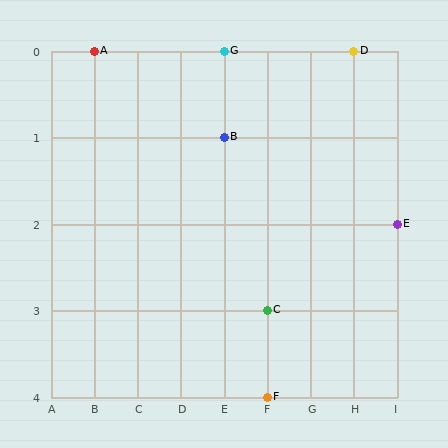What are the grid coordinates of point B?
Point B is at grid coordinates (E, 1).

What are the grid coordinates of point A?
Point A is at grid coordinates (B, 0).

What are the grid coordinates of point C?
Point C is at grid coordinates (F, 3).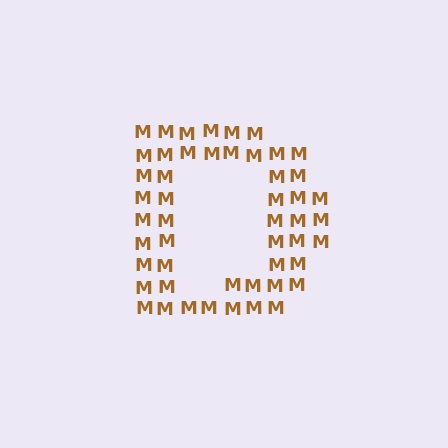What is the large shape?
The large shape is the letter D.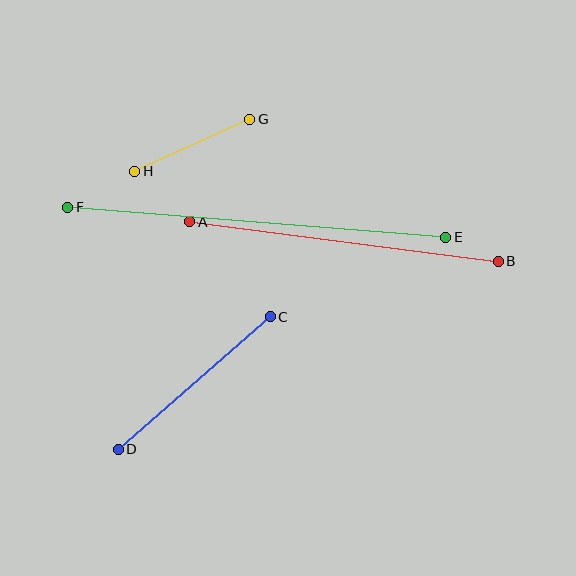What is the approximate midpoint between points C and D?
The midpoint is at approximately (194, 383) pixels.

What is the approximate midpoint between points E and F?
The midpoint is at approximately (257, 222) pixels.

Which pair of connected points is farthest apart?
Points E and F are farthest apart.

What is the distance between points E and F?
The distance is approximately 379 pixels.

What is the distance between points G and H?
The distance is approximately 126 pixels.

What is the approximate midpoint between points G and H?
The midpoint is at approximately (192, 145) pixels.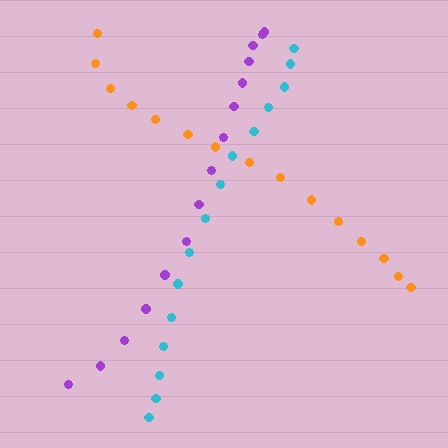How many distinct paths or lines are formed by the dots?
There are 3 distinct paths.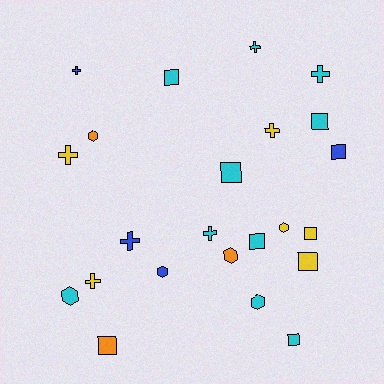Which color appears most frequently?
Cyan, with 10 objects.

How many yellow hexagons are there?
There is 1 yellow hexagon.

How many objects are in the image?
There are 23 objects.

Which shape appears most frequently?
Square, with 9 objects.